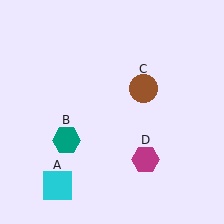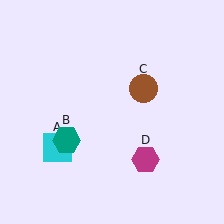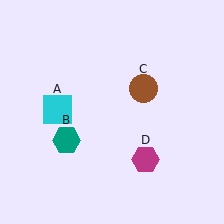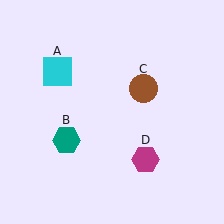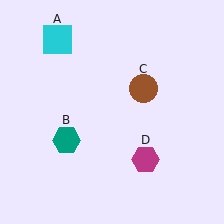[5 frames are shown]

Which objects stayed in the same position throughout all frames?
Teal hexagon (object B) and brown circle (object C) and magenta hexagon (object D) remained stationary.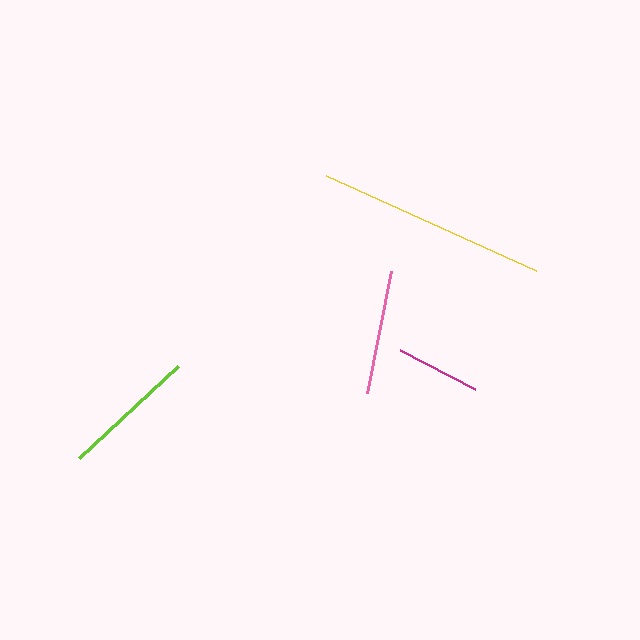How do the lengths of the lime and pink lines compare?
The lime and pink lines are approximately the same length.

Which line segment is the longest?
The yellow line is the longest at approximately 231 pixels.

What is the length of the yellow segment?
The yellow segment is approximately 231 pixels long.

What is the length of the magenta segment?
The magenta segment is approximately 85 pixels long.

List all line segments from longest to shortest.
From longest to shortest: yellow, lime, pink, magenta.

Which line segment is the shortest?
The magenta line is the shortest at approximately 85 pixels.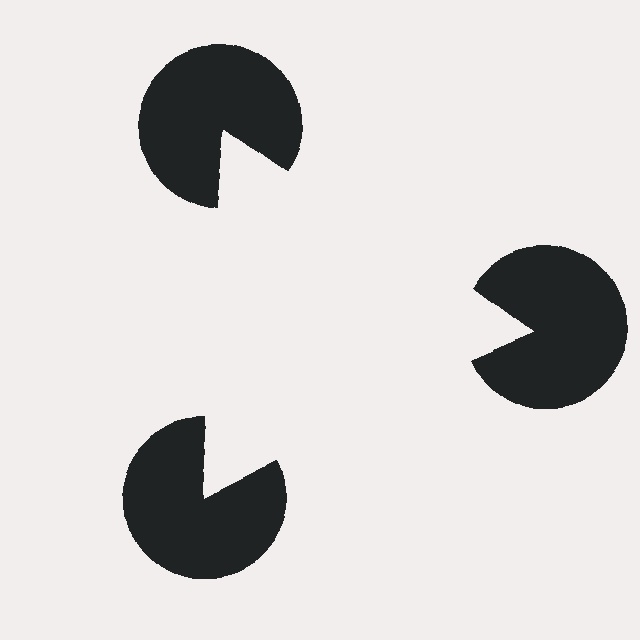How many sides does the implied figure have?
3 sides.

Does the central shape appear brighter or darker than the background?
It typically appears slightly brighter than the background, even though no actual brightness change is drawn.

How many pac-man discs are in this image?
There are 3 — one at each vertex of the illusory triangle.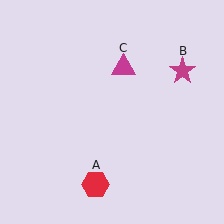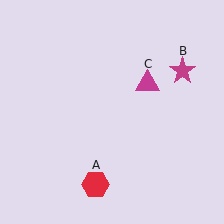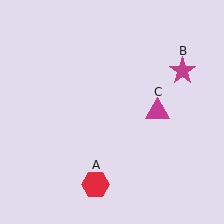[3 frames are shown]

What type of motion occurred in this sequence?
The magenta triangle (object C) rotated clockwise around the center of the scene.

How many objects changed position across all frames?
1 object changed position: magenta triangle (object C).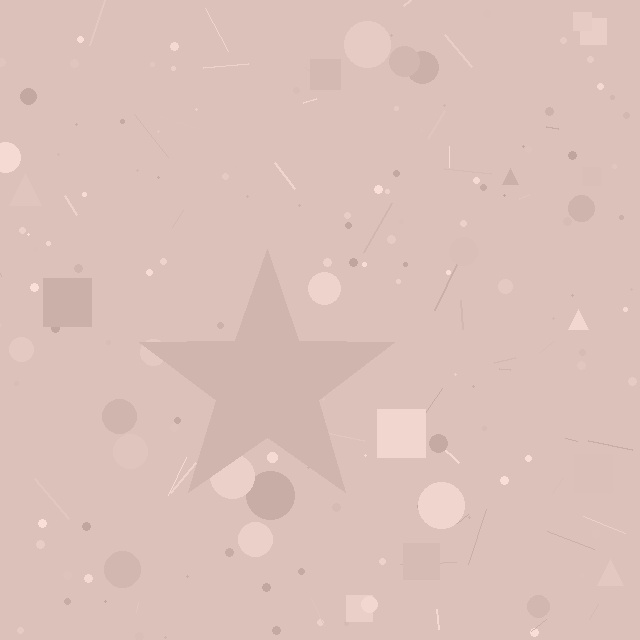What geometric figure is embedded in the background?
A star is embedded in the background.